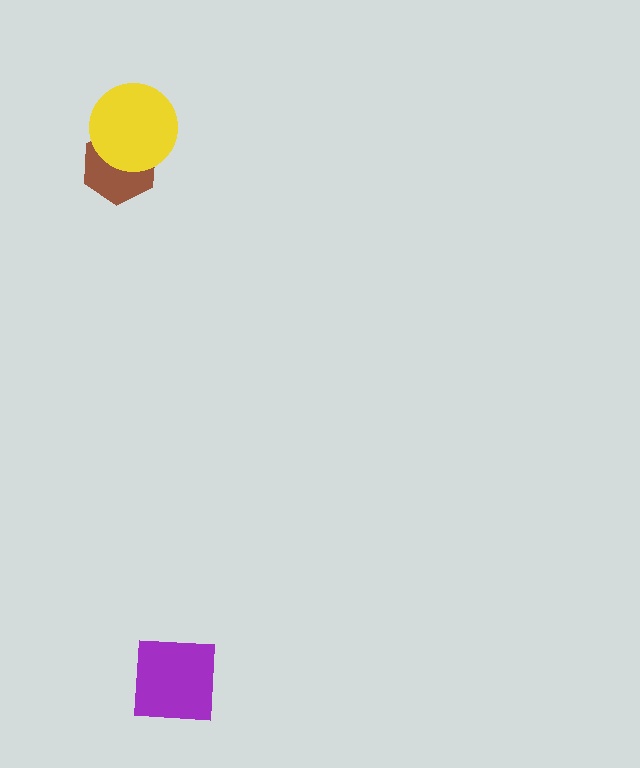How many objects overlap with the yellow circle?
1 object overlaps with the yellow circle.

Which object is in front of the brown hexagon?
The yellow circle is in front of the brown hexagon.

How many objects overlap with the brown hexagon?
1 object overlaps with the brown hexagon.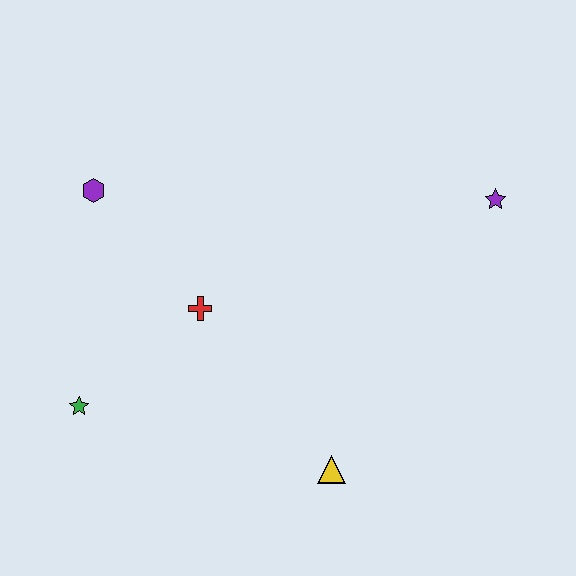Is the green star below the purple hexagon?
Yes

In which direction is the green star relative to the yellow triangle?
The green star is to the left of the yellow triangle.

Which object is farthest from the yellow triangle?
The purple hexagon is farthest from the yellow triangle.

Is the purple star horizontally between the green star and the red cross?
No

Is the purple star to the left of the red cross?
No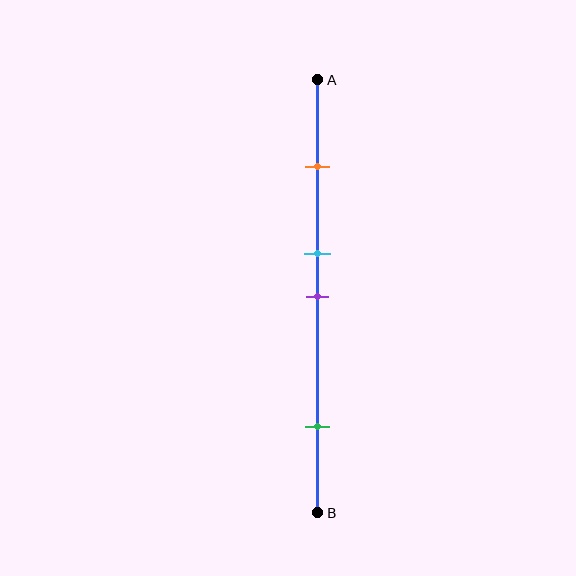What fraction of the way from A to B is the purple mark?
The purple mark is approximately 50% (0.5) of the way from A to B.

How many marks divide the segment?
There are 4 marks dividing the segment.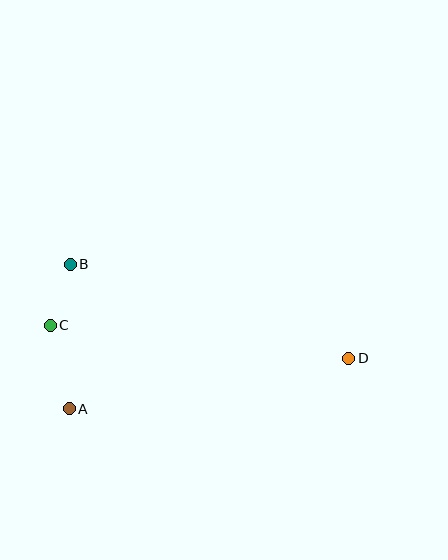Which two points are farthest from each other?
Points C and D are farthest from each other.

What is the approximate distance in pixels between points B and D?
The distance between B and D is approximately 294 pixels.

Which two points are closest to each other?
Points B and C are closest to each other.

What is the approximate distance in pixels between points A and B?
The distance between A and B is approximately 144 pixels.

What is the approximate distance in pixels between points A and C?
The distance between A and C is approximately 85 pixels.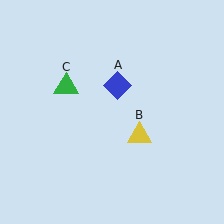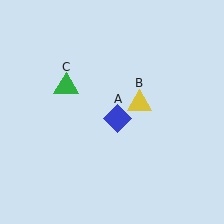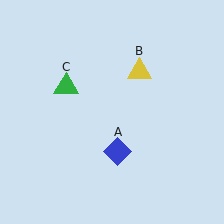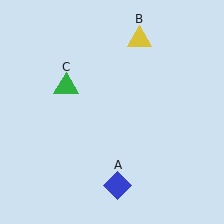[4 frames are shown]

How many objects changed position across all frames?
2 objects changed position: blue diamond (object A), yellow triangle (object B).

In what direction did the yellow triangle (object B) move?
The yellow triangle (object B) moved up.